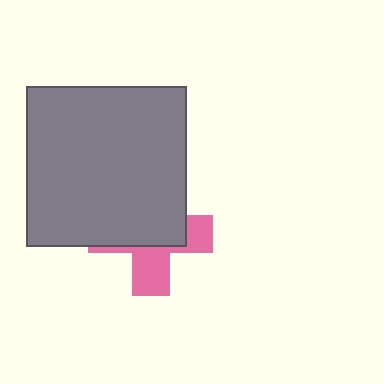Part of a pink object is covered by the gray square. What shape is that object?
It is a cross.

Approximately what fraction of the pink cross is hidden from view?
Roughly 60% of the pink cross is hidden behind the gray square.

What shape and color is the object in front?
The object in front is a gray square.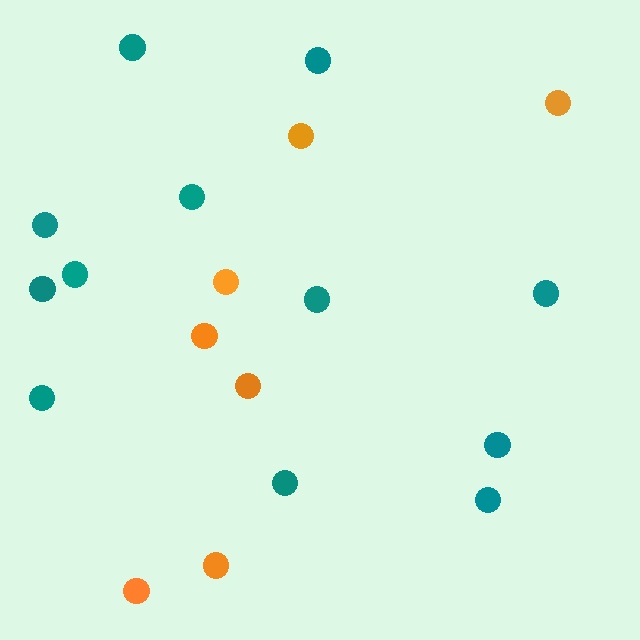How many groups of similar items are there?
There are 2 groups: one group of orange circles (7) and one group of teal circles (12).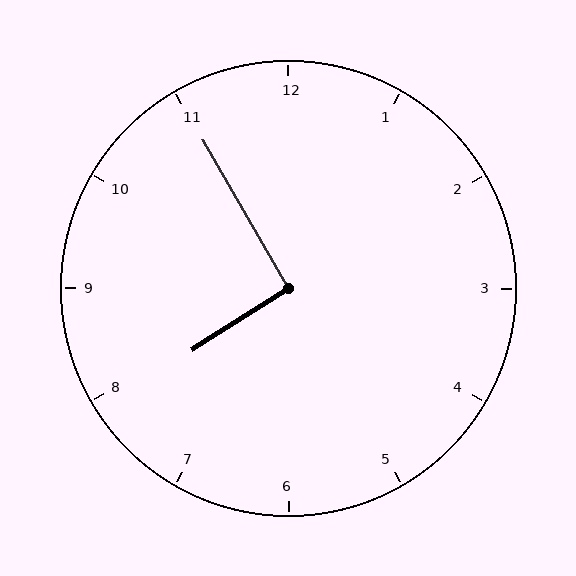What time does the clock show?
7:55.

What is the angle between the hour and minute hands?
Approximately 92 degrees.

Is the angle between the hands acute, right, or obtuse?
It is right.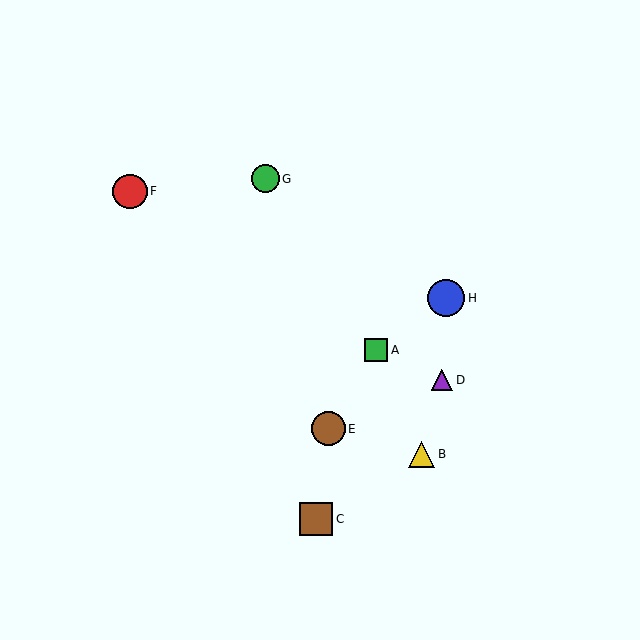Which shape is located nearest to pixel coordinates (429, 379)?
The purple triangle (labeled D) at (442, 380) is nearest to that location.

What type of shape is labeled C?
Shape C is a brown square.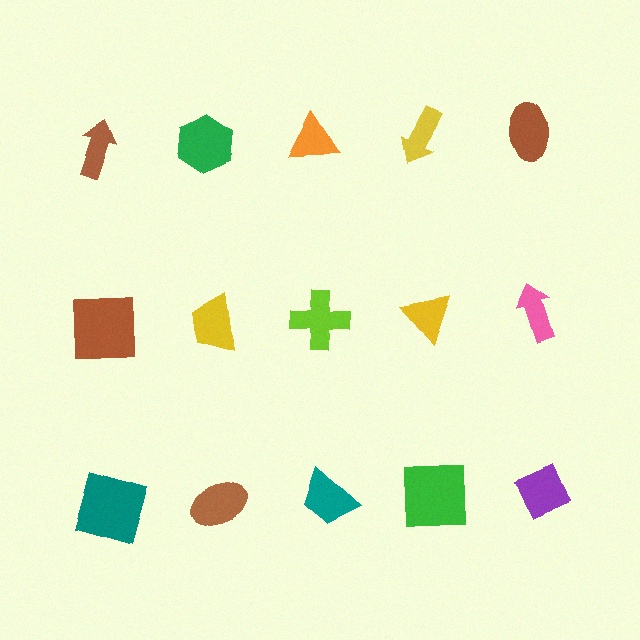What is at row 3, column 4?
A green square.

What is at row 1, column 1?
A brown arrow.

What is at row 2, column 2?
A yellow trapezoid.